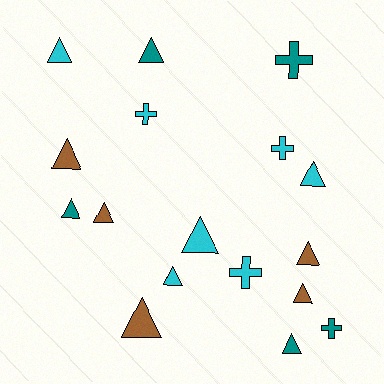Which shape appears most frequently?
Triangle, with 12 objects.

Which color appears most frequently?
Cyan, with 7 objects.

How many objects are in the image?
There are 17 objects.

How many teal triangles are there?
There are 3 teal triangles.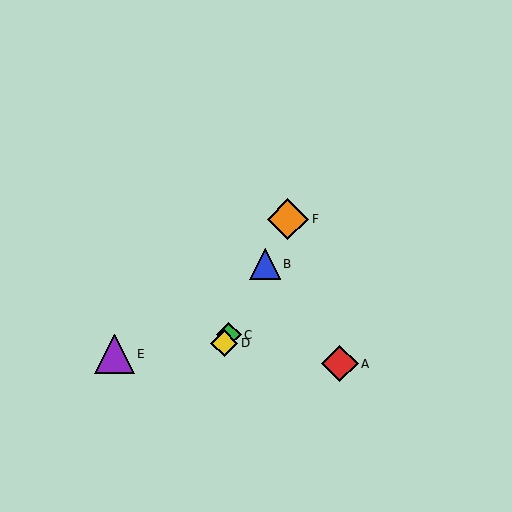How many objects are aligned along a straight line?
4 objects (B, C, D, F) are aligned along a straight line.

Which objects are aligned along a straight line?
Objects B, C, D, F are aligned along a straight line.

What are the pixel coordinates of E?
Object E is at (115, 354).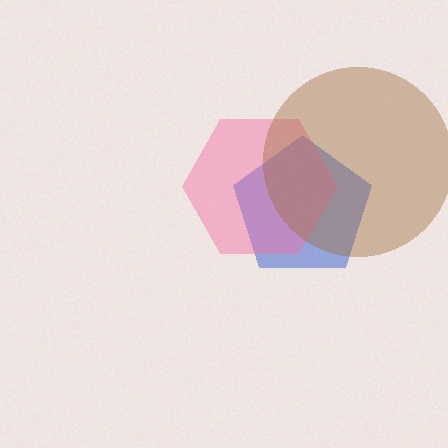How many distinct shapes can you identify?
There are 3 distinct shapes: a blue pentagon, a pink hexagon, a brown circle.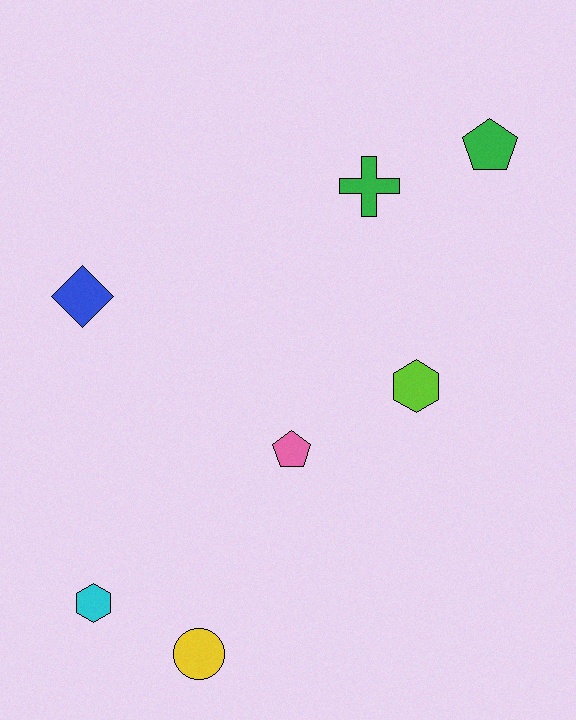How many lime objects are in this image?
There is 1 lime object.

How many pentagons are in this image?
There are 2 pentagons.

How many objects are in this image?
There are 7 objects.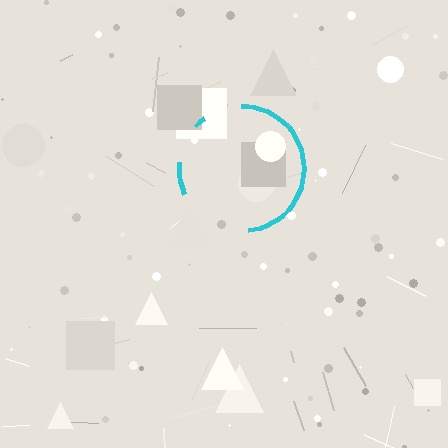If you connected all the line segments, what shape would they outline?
They would outline a circle.